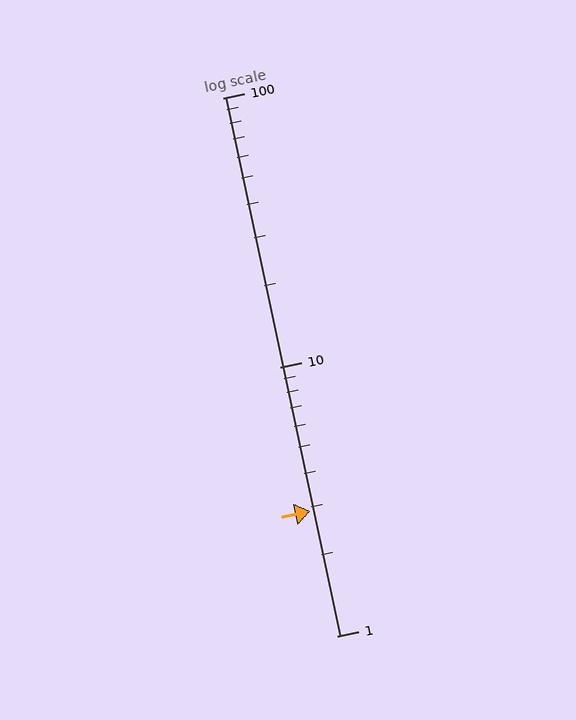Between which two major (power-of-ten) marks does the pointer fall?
The pointer is between 1 and 10.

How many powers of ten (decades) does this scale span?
The scale spans 2 decades, from 1 to 100.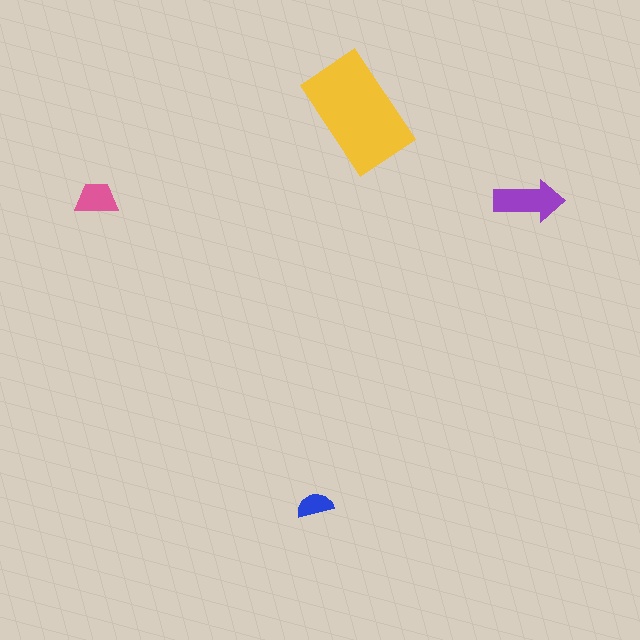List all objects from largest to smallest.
The yellow rectangle, the purple arrow, the pink trapezoid, the blue semicircle.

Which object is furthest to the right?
The purple arrow is rightmost.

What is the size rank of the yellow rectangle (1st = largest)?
1st.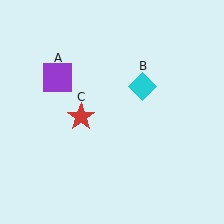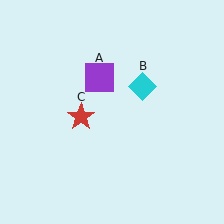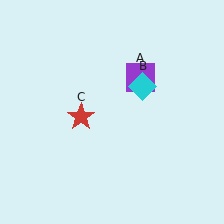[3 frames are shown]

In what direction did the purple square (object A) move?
The purple square (object A) moved right.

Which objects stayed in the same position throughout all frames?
Cyan diamond (object B) and red star (object C) remained stationary.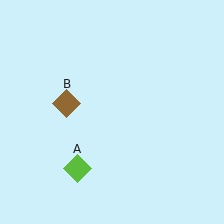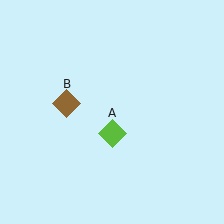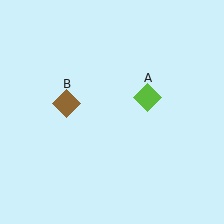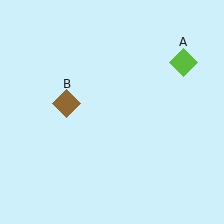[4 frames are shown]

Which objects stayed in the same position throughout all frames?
Brown diamond (object B) remained stationary.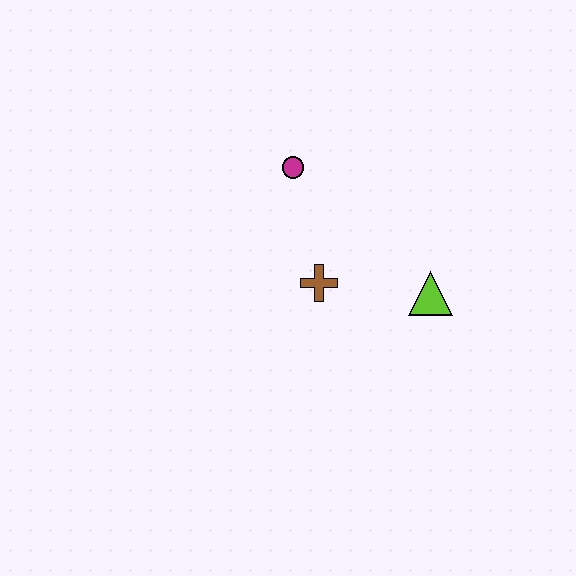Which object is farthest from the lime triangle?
The magenta circle is farthest from the lime triangle.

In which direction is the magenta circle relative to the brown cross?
The magenta circle is above the brown cross.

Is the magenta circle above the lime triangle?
Yes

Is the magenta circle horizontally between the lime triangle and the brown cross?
No